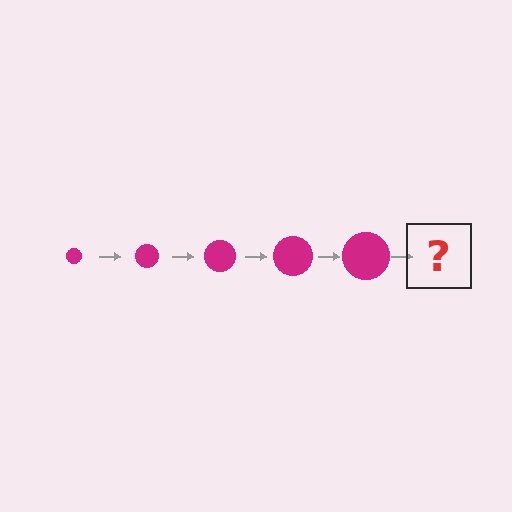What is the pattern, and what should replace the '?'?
The pattern is that the circle gets progressively larger each step. The '?' should be a magenta circle, larger than the previous one.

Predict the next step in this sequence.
The next step is a magenta circle, larger than the previous one.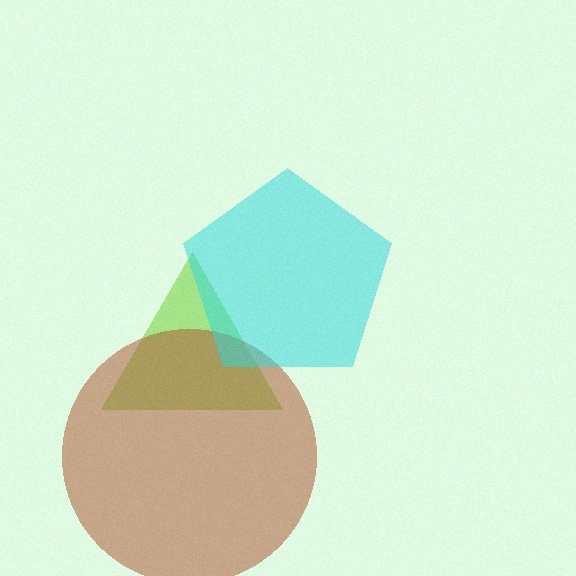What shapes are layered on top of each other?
The layered shapes are: a lime triangle, a brown circle, a cyan pentagon.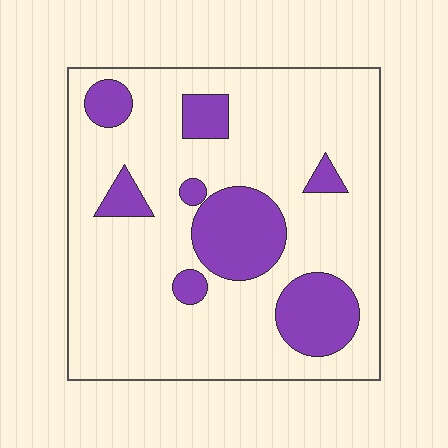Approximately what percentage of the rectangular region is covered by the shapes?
Approximately 20%.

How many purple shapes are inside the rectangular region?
8.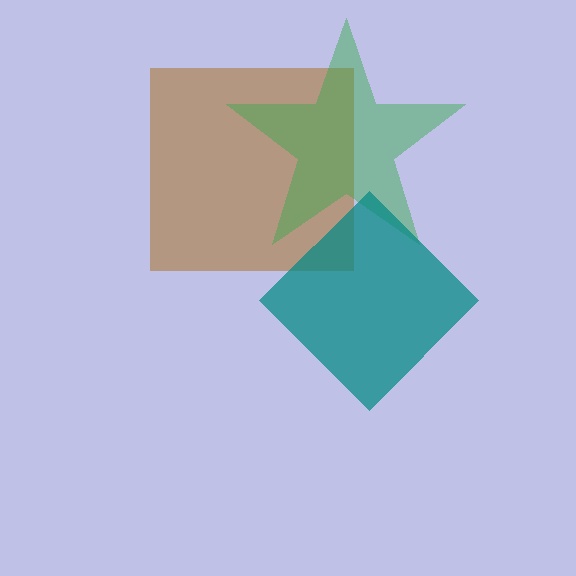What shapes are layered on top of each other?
The layered shapes are: a brown square, a green star, a teal diamond.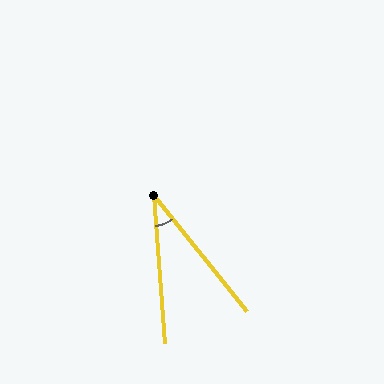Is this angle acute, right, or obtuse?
It is acute.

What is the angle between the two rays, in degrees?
Approximately 34 degrees.